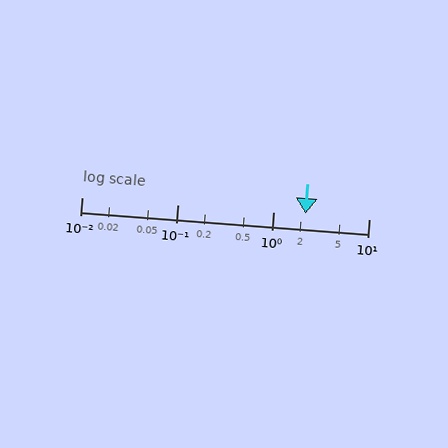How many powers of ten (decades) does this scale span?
The scale spans 3 decades, from 0.01 to 10.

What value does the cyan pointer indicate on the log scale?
The pointer indicates approximately 2.2.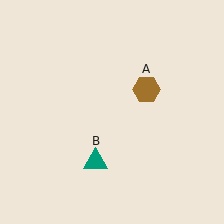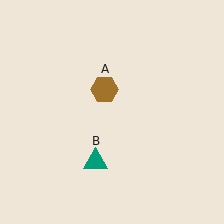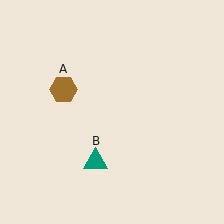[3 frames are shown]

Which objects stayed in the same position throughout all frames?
Teal triangle (object B) remained stationary.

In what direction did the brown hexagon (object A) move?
The brown hexagon (object A) moved left.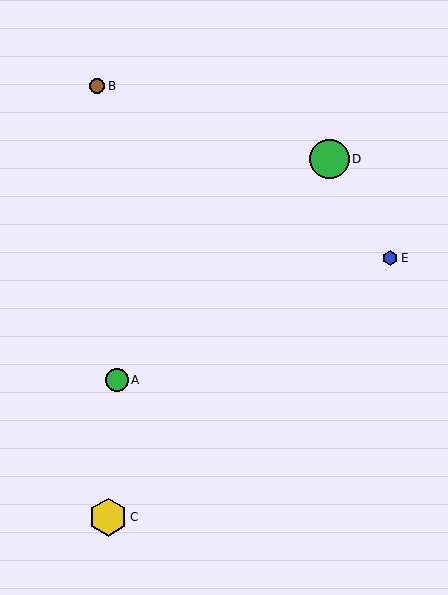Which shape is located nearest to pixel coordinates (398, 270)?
The blue hexagon (labeled E) at (390, 258) is nearest to that location.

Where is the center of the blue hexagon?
The center of the blue hexagon is at (390, 258).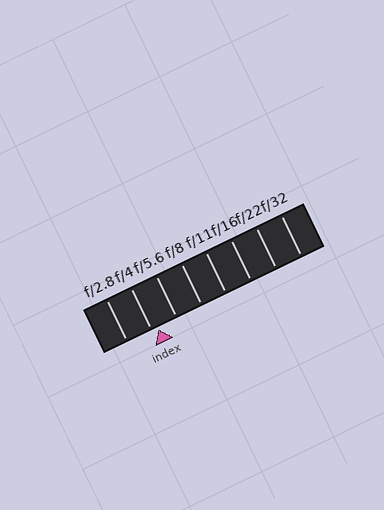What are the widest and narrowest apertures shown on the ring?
The widest aperture shown is f/2.8 and the narrowest is f/32.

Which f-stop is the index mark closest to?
The index mark is closest to f/4.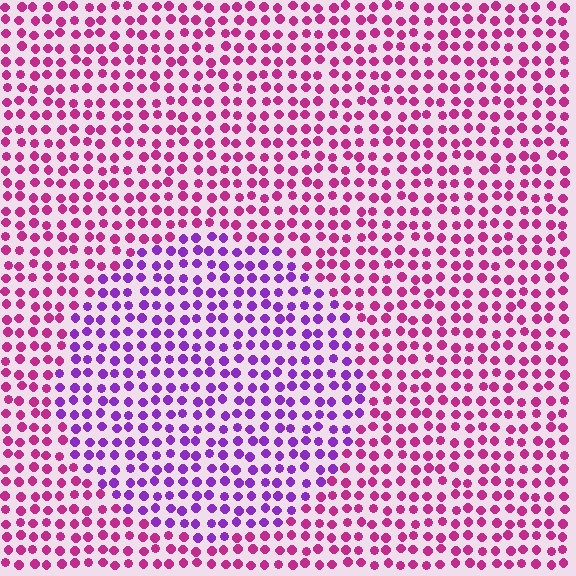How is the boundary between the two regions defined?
The boundary is defined purely by a slight shift in hue (about 43 degrees). Spacing, size, and orientation are identical on both sides.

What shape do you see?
I see a circle.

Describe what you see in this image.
The image is filled with small magenta elements in a uniform arrangement. A circle-shaped region is visible where the elements are tinted to a slightly different hue, forming a subtle color boundary.